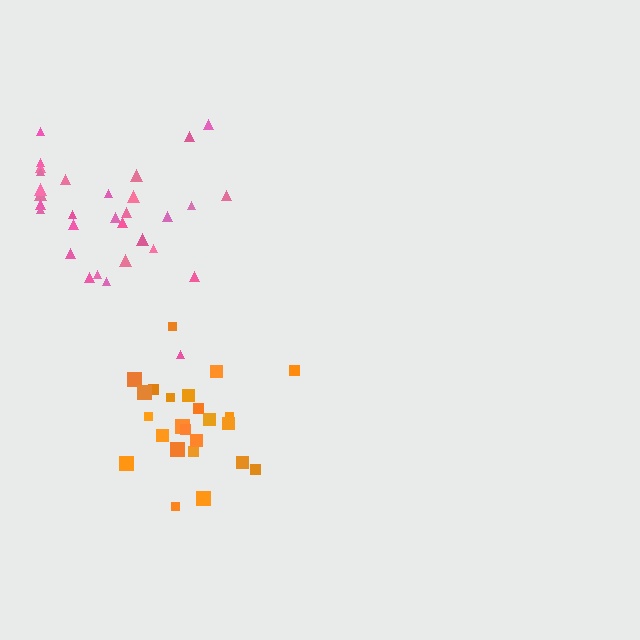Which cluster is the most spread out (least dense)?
Pink.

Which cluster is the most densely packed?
Orange.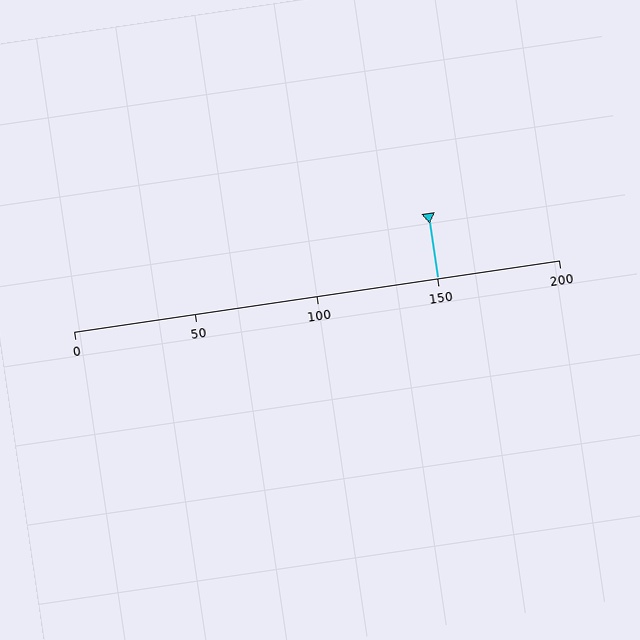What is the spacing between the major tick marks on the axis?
The major ticks are spaced 50 apart.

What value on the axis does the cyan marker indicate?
The marker indicates approximately 150.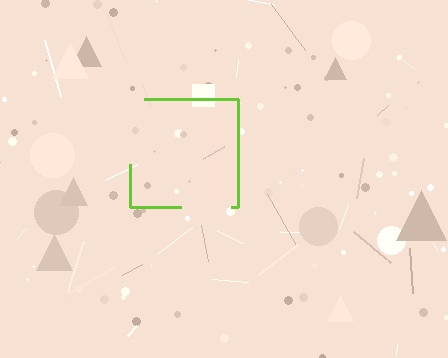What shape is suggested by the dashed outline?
The dashed outline suggests a square.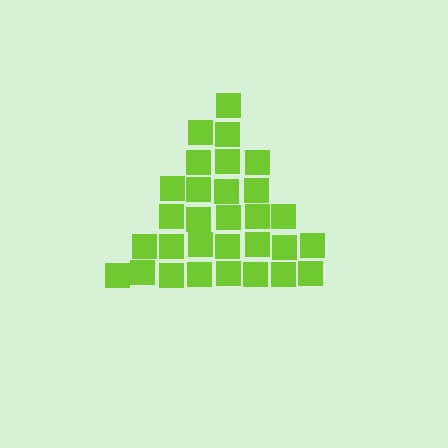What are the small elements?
The small elements are squares.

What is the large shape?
The large shape is a triangle.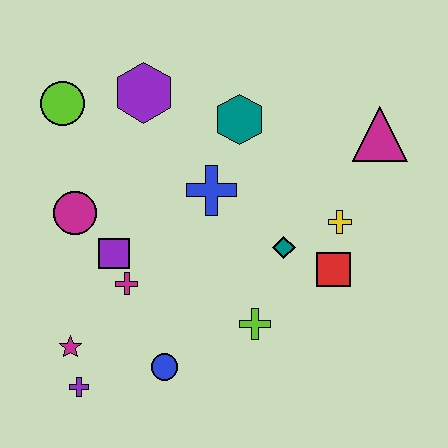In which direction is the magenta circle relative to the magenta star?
The magenta circle is above the magenta star.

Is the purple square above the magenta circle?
No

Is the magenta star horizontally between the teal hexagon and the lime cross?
No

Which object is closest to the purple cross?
The magenta star is closest to the purple cross.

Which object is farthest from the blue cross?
The purple cross is farthest from the blue cross.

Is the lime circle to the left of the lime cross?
Yes